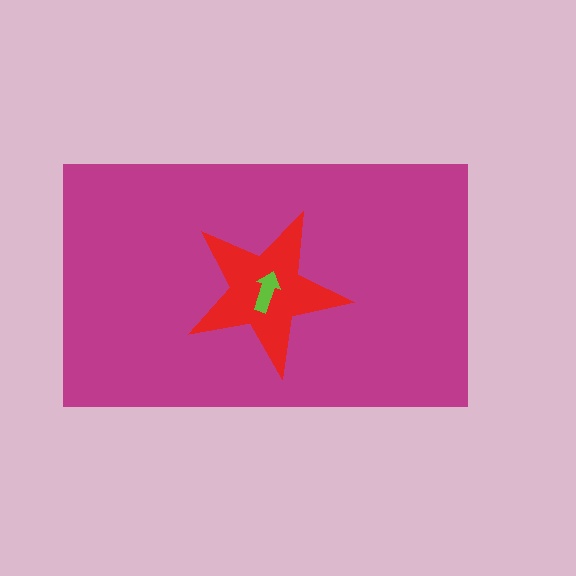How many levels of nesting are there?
3.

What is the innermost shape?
The lime arrow.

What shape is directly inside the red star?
The lime arrow.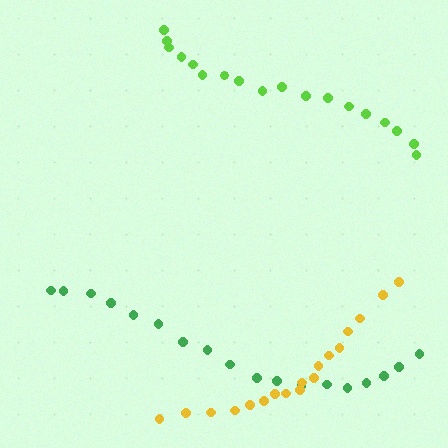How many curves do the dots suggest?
There are 3 distinct paths.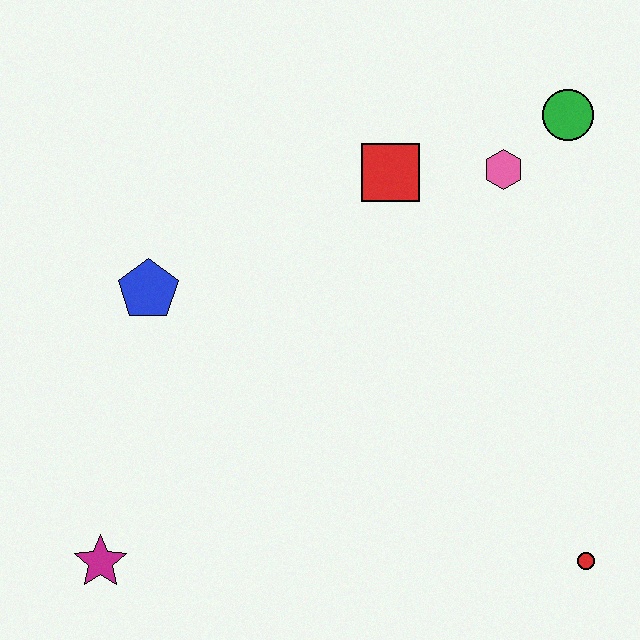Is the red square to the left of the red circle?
Yes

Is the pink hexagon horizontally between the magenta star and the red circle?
Yes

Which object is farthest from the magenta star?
The green circle is farthest from the magenta star.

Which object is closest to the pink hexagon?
The green circle is closest to the pink hexagon.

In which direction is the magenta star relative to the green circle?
The magenta star is to the left of the green circle.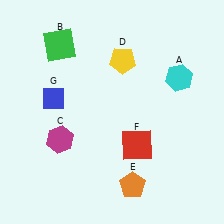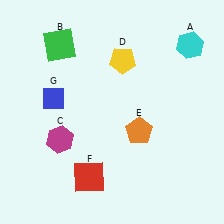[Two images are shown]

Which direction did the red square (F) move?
The red square (F) moved left.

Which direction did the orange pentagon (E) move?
The orange pentagon (E) moved up.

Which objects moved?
The objects that moved are: the cyan hexagon (A), the orange pentagon (E), the red square (F).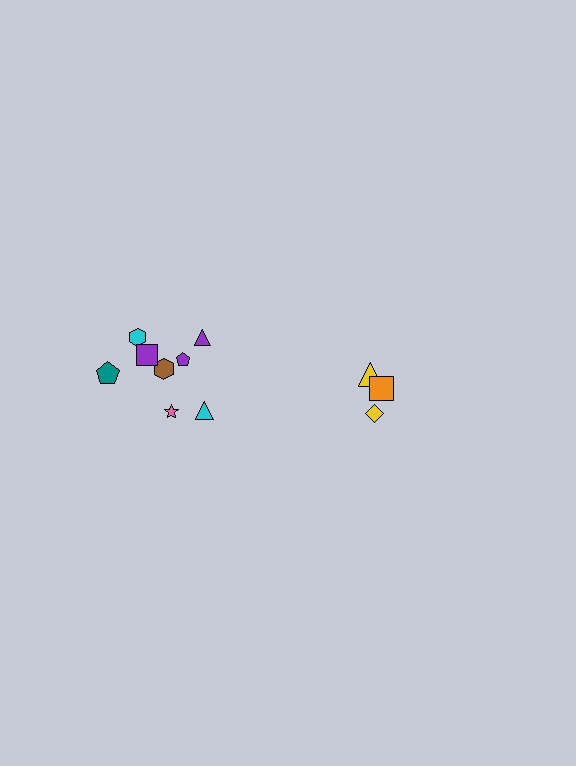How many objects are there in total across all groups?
There are 11 objects.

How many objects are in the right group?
There are 3 objects.